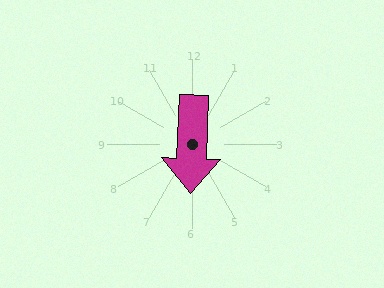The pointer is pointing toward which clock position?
Roughly 6 o'clock.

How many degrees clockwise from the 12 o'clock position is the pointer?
Approximately 182 degrees.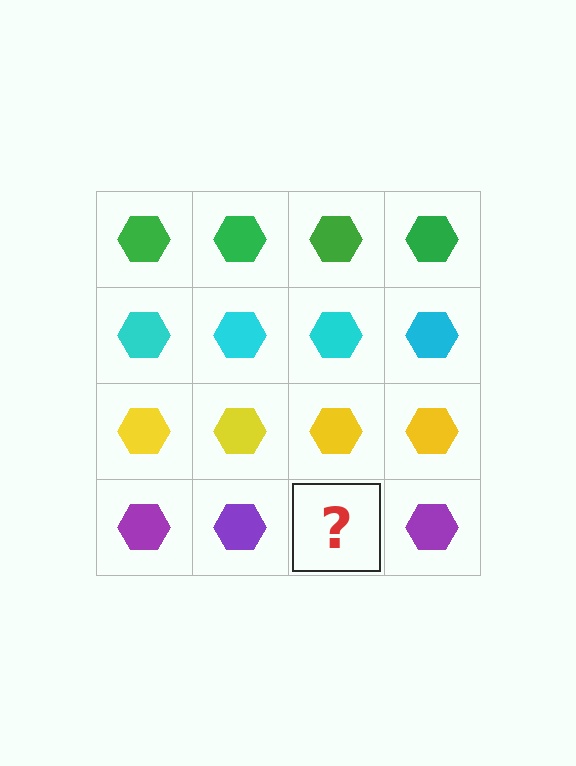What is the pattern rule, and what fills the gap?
The rule is that each row has a consistent color. The gap should be filled with a purple hexagon.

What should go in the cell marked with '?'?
The missing cell should contain a purple hexagon.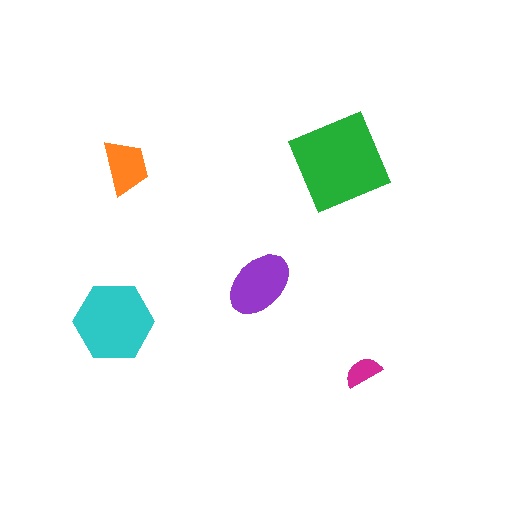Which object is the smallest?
The magenta semicircle.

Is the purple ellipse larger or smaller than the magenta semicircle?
Larger.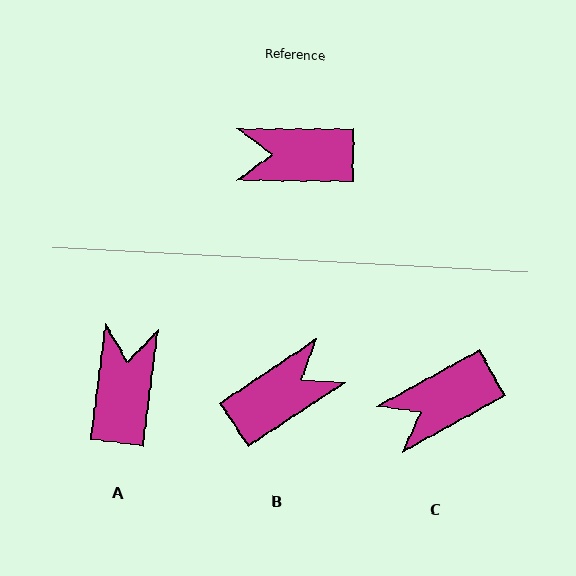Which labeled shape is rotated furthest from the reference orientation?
B, about 147 degrees away.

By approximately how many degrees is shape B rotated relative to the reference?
Approximately 147 degrees clockwise.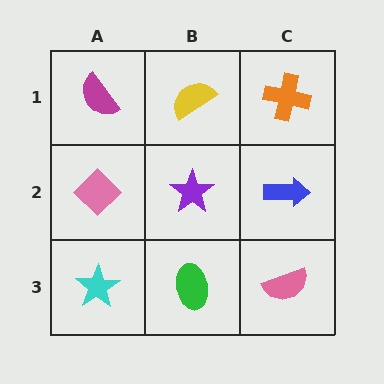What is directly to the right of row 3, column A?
A green ellipse.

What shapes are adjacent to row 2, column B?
A yellow semicircle (row 1, column B), a green ellipse (row 3, column B), a pink diamond (row 2, column A), a blue arrow (row 2, column C).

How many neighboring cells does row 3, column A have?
2.